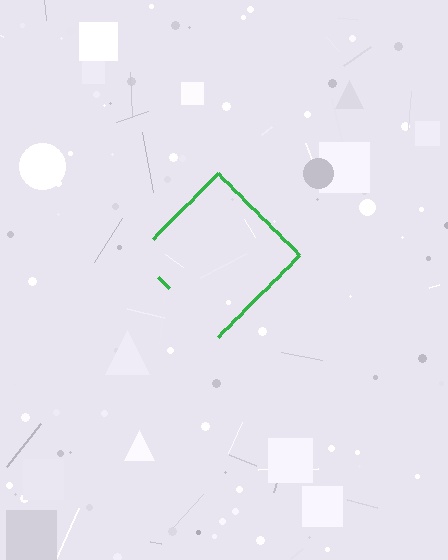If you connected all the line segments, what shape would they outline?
They would outline a diamond.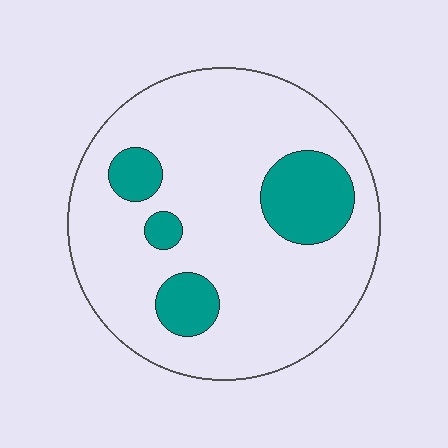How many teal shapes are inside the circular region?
4.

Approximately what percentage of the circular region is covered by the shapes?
Approximately 20%.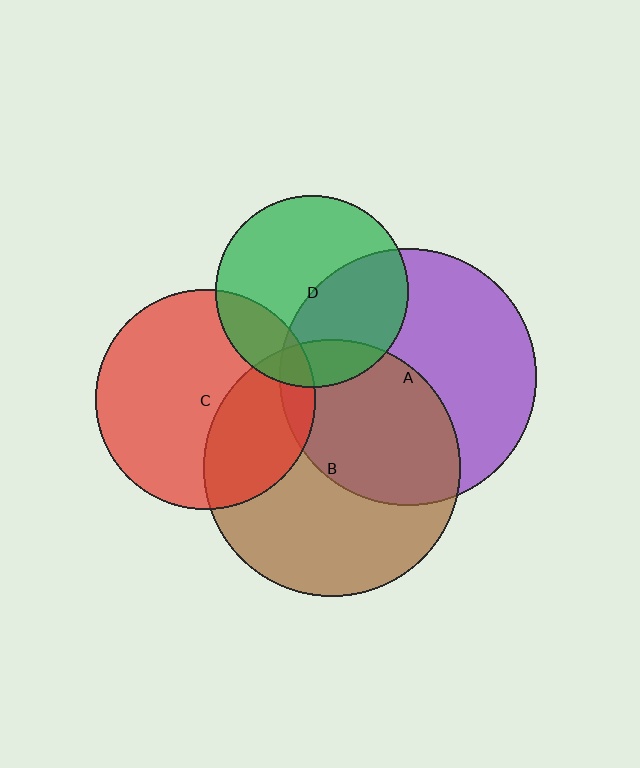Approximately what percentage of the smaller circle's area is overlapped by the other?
Approximately 20%.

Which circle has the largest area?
Circle A (purple).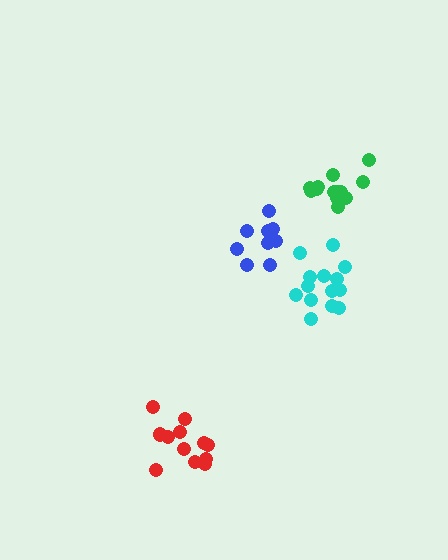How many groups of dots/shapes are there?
There are 4 groups.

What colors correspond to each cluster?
The clusters are colored: red, blue, cyan, green.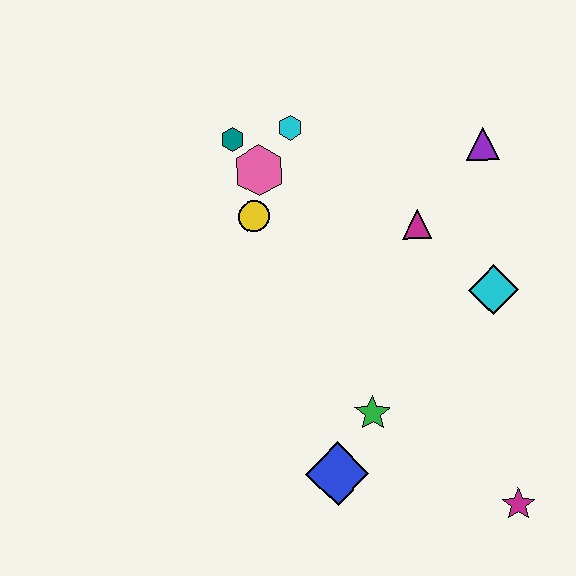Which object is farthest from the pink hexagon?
The magenta star is farthest from the pink hexagon.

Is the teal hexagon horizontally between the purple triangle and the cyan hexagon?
No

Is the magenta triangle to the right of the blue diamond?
Yes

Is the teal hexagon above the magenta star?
Yes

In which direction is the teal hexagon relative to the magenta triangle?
The teal hexagon is to the left of the magenta triangle.